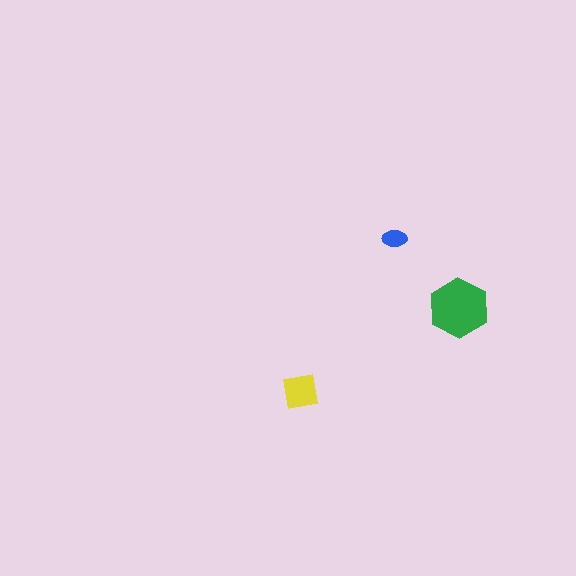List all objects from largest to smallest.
The green hexagon, the yellow square, the blue ellipse.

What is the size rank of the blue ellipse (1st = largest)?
3rd.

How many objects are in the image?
There are 3 objects in the image.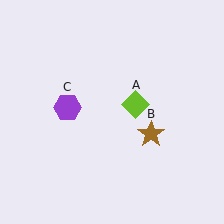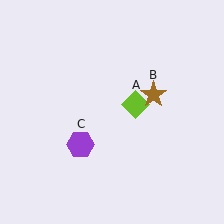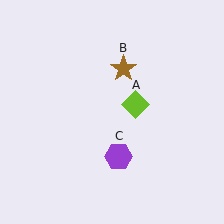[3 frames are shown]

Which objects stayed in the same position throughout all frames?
Lime diamond (object A) remained stationary.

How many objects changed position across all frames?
2 objects changed position: brown star (object B), purple hexagon (object C).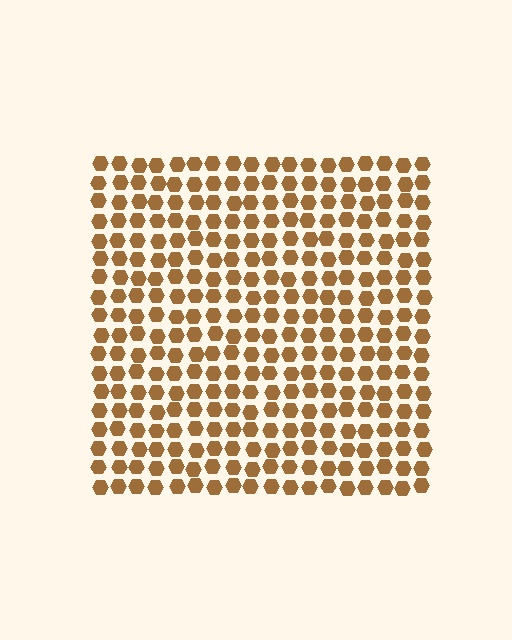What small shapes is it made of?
It is made of small hexagons.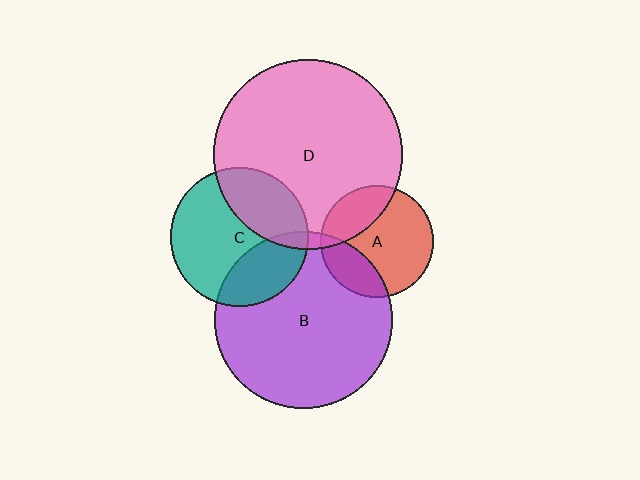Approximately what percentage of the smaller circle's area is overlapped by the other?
Approximately 25%.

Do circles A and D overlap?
Yes.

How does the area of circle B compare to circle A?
Approximately 2.5 times.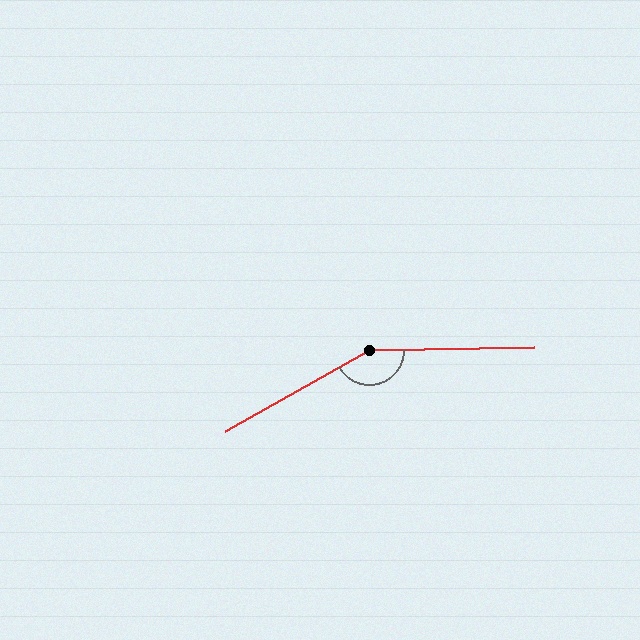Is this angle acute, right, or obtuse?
It is obtuse.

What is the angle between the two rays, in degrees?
Approximately 152 degrees.